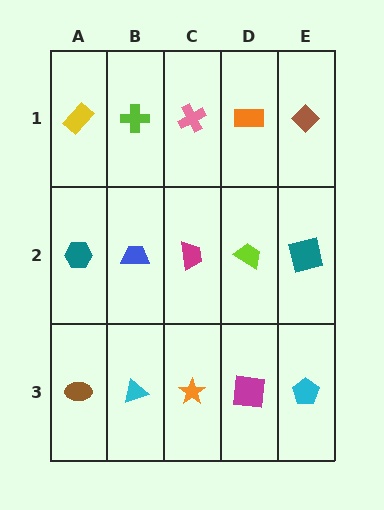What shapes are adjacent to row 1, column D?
A lime trapezoid (row 2, column D), a pink cross (row 1, column C), a brown diamond (row 1, column E).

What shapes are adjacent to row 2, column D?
An orange rectangle (row 1, column D), a magenta square (row 3, column D), a magenta trapezoid (row 2, column C), a teal square (row 2, column E).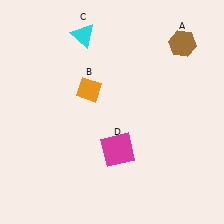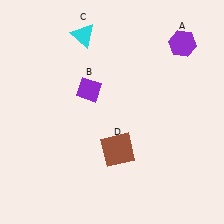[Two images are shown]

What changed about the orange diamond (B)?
In Image 1, B is orange. In Image 2, it changed to purple.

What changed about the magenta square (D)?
In Image 1, D is magenta. In Image 2, it changed to brown.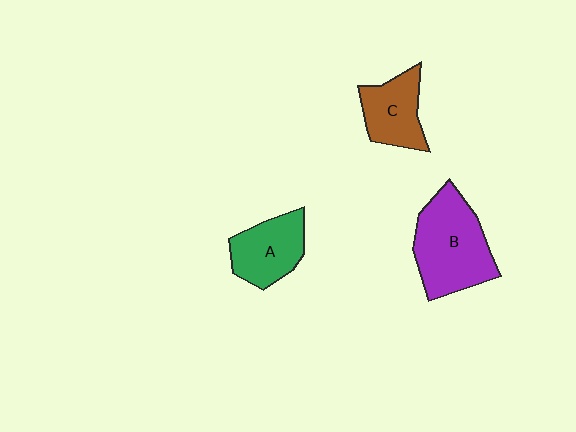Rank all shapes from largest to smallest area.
From largest to smallest: B (purple), A (green), C (brown).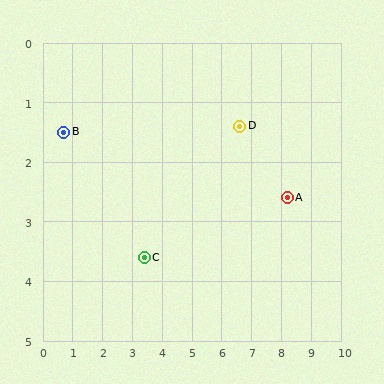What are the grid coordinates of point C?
Point C is at approximately (3.4, 3.6).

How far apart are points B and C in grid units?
Points B and C are about 3.4 grid units apart.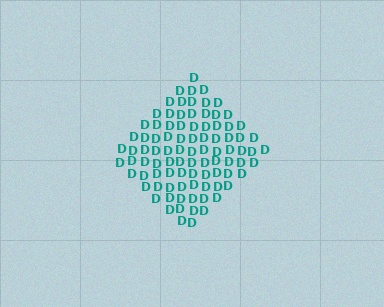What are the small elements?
The small elements are letter D's.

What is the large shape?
The large shape is a diamond.